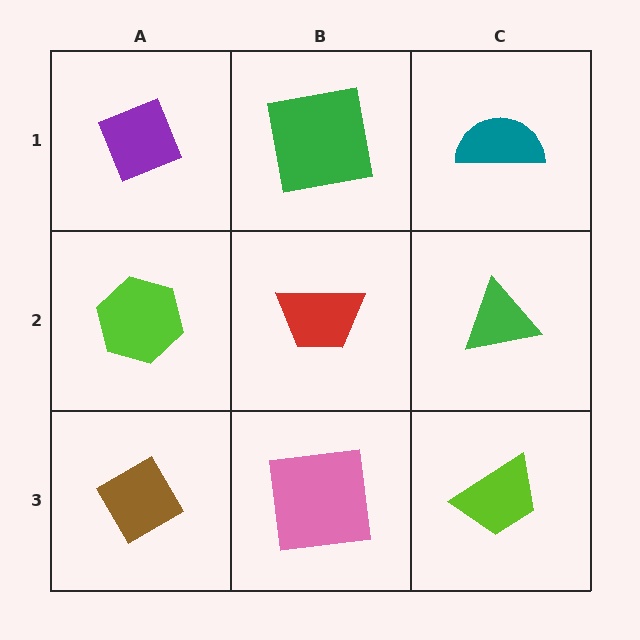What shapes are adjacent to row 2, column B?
A green square (row 1, column B), a pink square (row 3, column B), a lime hexagon (row 2, column A), a green triangle (row 2, column C).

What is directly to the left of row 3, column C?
A pink square.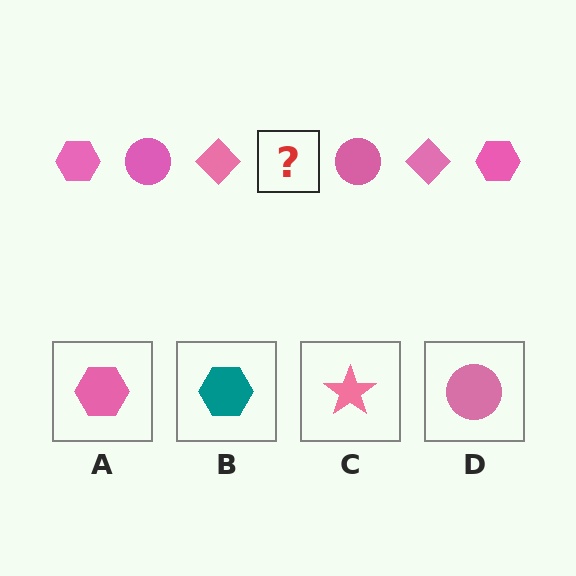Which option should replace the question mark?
Option A.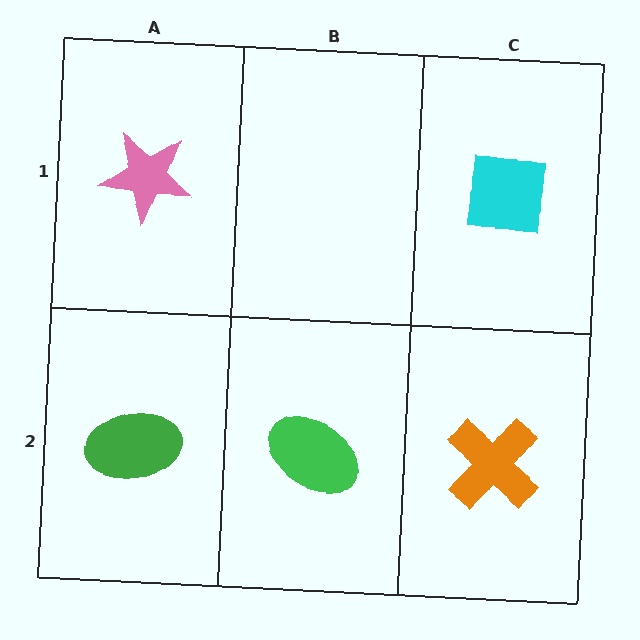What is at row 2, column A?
A green ellipse.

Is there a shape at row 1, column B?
No, that cell is empty.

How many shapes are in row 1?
2 shapes.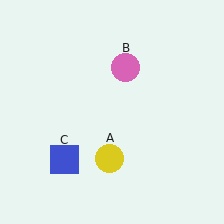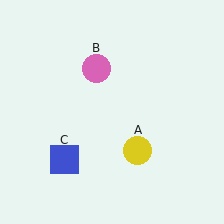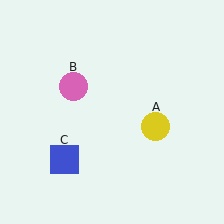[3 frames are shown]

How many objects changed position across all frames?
2 objects changed position: yellow circle (object A), pink circle (object B).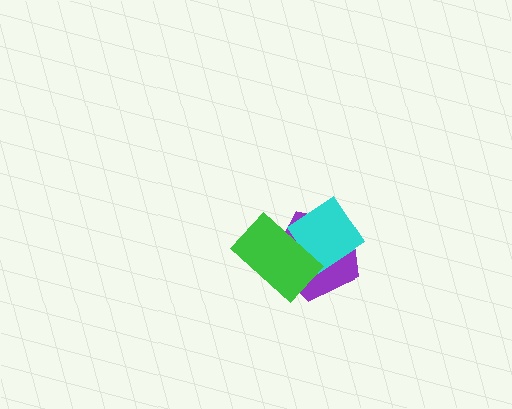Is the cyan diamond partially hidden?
Yes, it is partially covered by another shape.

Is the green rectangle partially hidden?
No, no other shape covers it.